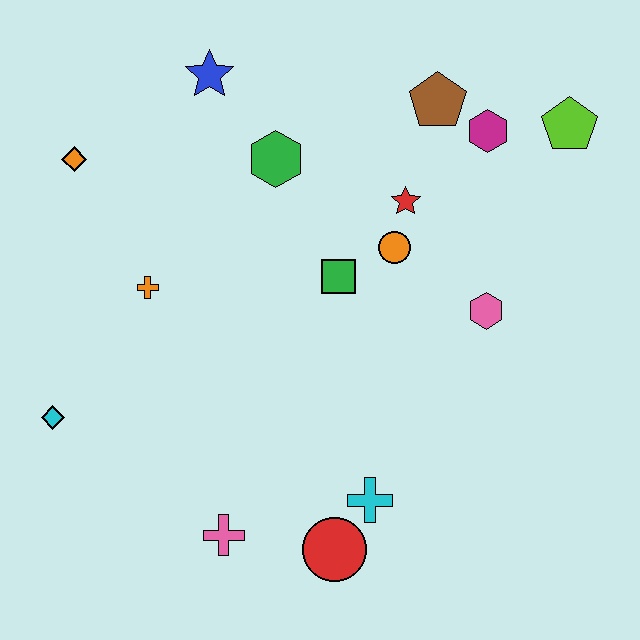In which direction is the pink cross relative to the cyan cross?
The pink cross is to the left of the cyan cross.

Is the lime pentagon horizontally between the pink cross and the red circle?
No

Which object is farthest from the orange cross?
The lime pentagon is farthest from the orange cross.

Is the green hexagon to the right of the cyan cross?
No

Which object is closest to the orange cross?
The orange diamond is closest to the orange cross.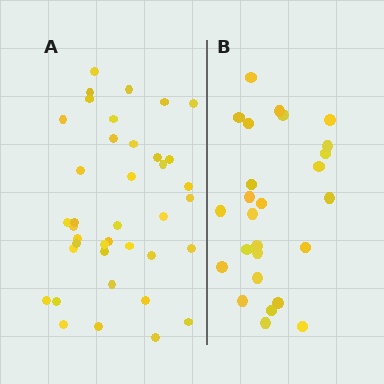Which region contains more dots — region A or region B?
Region A (the left region) has more dots.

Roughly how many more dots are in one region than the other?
Region A has approximately 15 more dots than region B.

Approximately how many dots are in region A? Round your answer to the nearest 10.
About 40 dots. (The exact count is 39, which rounds to 40.)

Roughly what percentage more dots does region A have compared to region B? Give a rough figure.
About 50% more.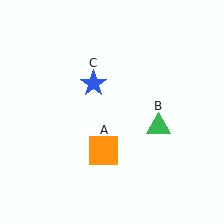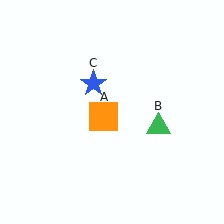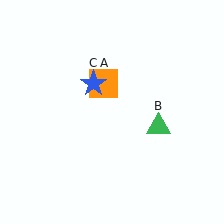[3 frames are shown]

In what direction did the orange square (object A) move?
The orange square (object A) moved up.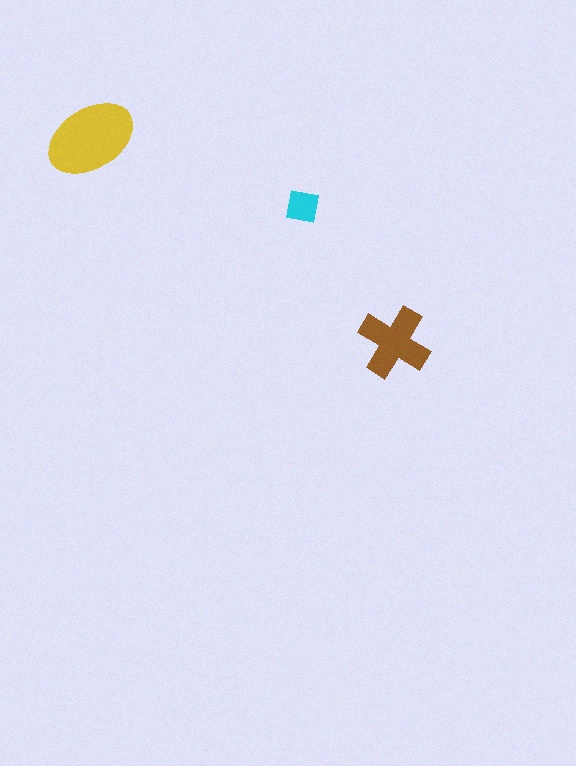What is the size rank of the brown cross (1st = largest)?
2nd.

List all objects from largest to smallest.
The yellow ellipse, the brown cross, the cyan square.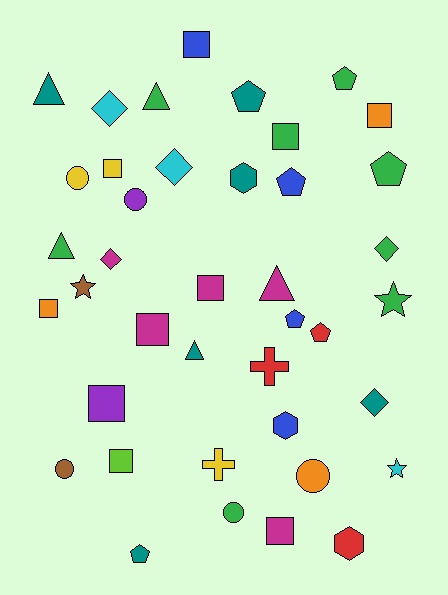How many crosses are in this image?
There are 2 crosses.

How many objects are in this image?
There are 40 objects.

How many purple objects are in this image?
There are 2 purple objects.